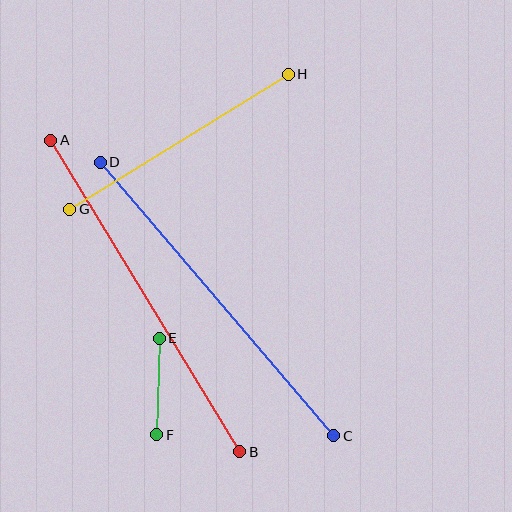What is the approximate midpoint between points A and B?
The midpoint is at approximately (145, 296) pixels.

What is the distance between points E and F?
The distance is approximately 97 pixels.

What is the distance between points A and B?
The distance is approximately 364 pixels.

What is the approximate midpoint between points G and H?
The midpoint is at approximately (179, 142) pixels.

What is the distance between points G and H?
The distance is approximately 257 pixels.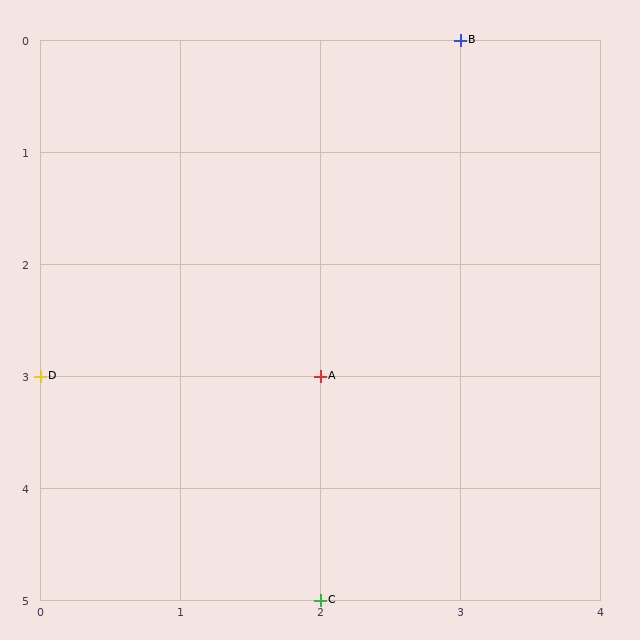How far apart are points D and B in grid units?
Points D and B are 3 columns and 3 rows apart (about 4.2 grid units diagonally).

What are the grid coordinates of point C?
Point C is at grid coordinates (2, 5).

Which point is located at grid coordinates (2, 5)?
Point C is at (2, 5).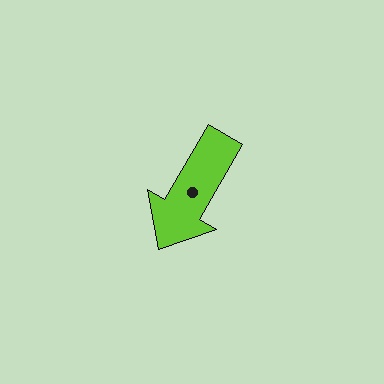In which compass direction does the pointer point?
Southwest.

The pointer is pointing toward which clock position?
Roughly 7 o'clock.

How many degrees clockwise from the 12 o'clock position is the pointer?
Approximately 210 degrees.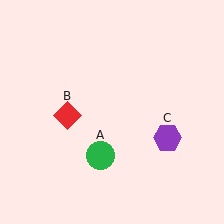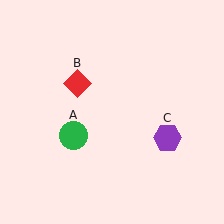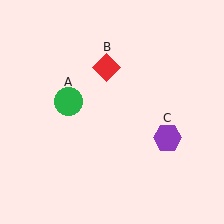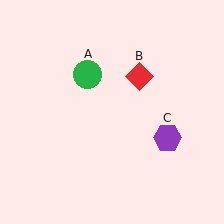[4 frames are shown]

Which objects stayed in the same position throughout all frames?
Purple hexagon (object C) remained stationary.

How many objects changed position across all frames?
2 objects changed position: green circle (object A), red diamond (object B).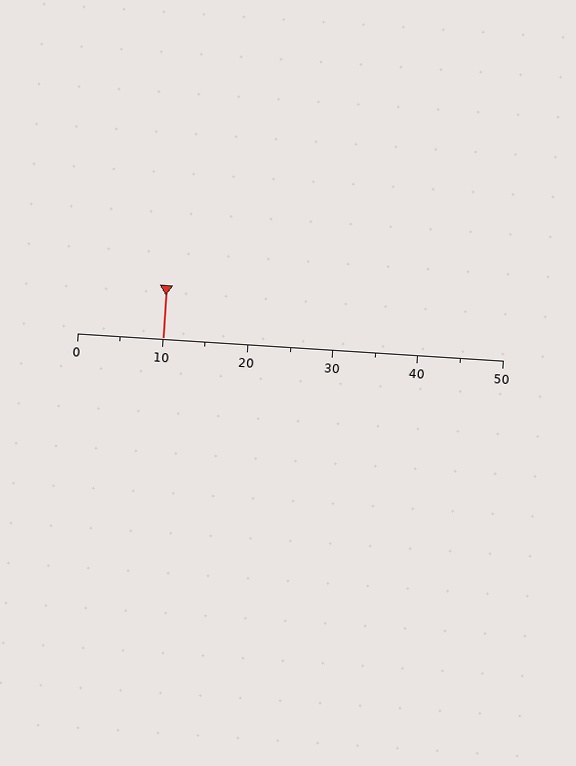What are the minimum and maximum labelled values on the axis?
The axis runs from 0 to 50.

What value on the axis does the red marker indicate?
The marker indicates approximately 10.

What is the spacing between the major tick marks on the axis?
The major ticks are spaced 10 apart.